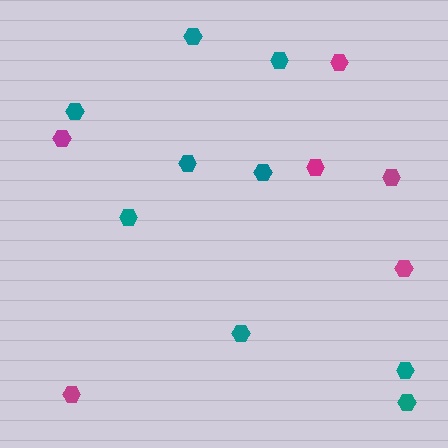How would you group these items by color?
There are 2 groups: one group of teal hexagons (9) and one group of magenta hexagons (6).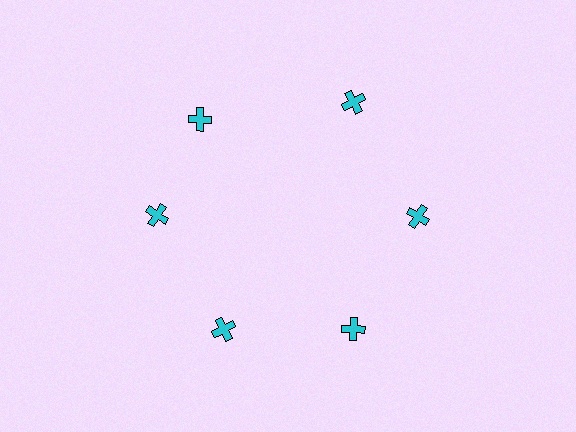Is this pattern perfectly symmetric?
No. The 6 cyan crosses are arranged in a ring, but one element near the 11 o'clock position is rotated out of alignment along the ring, breaking the 6-fold rotational symmetry.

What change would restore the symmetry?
The symmetry would be restored by rotating it back into even spacing with its neighbors so that all 6 crosses sit at equal angles and equal distance from the center.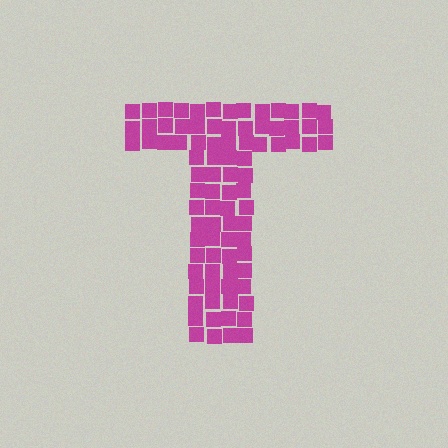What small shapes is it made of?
It is made of small squares.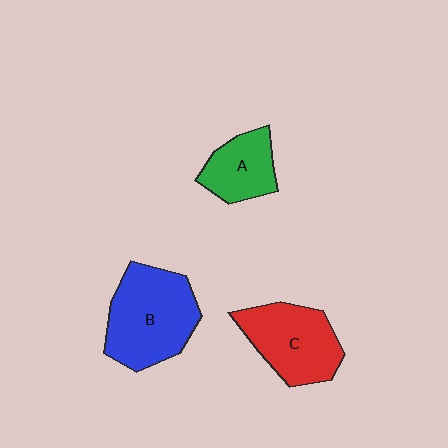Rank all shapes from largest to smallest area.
From largest to smallest: B (blue), C (red), A (green).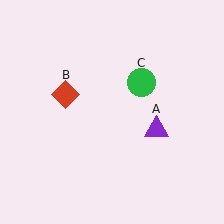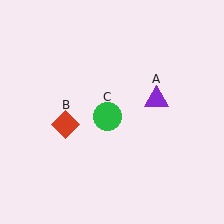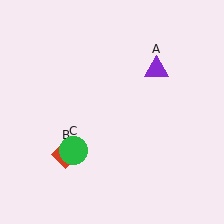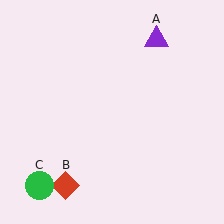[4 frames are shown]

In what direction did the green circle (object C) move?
The green circle (object C) moved down and to the left.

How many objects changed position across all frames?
3 objects changed position: purple triangle (object A), red diamond (object B), green circle (object C).